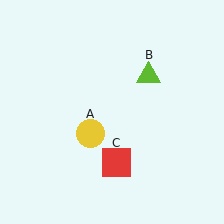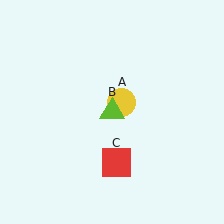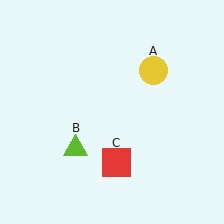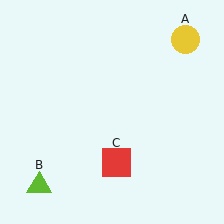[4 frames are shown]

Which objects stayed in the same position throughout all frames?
Red square (object C) remained stationary.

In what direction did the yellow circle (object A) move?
The yellow circle (object A) moved up and to the right.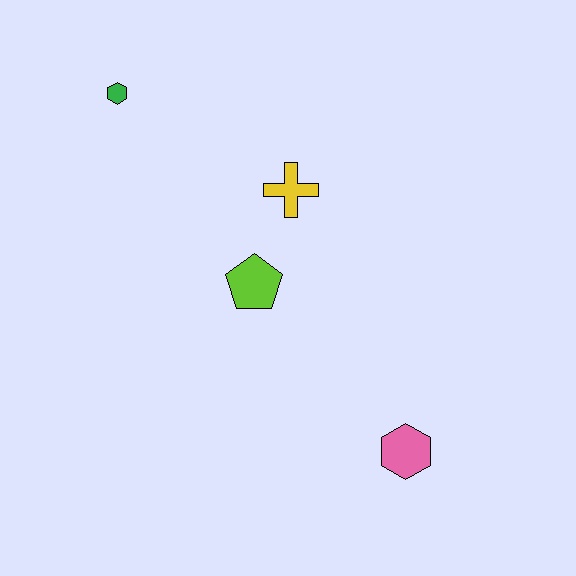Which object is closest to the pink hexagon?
The lime pentagon is closest to the pink hexagon.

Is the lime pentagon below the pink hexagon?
No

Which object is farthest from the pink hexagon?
The green hexagon is farthest from the pink hexagon.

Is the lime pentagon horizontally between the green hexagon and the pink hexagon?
Yes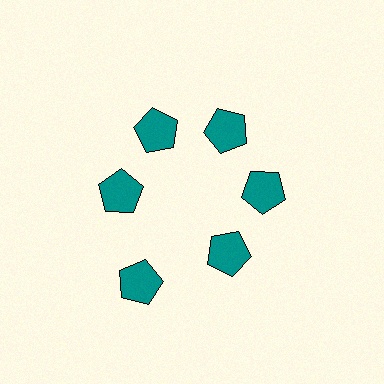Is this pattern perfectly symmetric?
No. The 6 teal pentagons are arranged in a ring, but one element near the 7 o'clock position is pushed outward from the center, breaking the 6-fold rotational symmetry.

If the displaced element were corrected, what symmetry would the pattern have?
It would have 6-fold rotational symmetry — the pattern would map onto itself every 60 degrees.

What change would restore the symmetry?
The symmetry would be restored by moving it inward, back onto the ring so that all 6 pentagons sit at equal angles and equal distance from the center.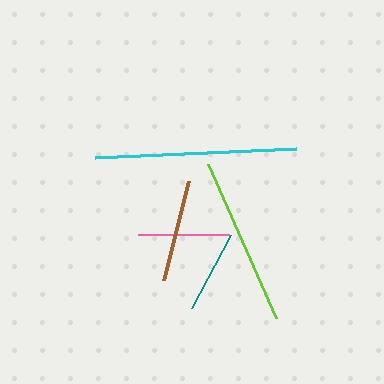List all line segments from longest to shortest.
From longest to shortest: cyan, lime, brown, pink, teal.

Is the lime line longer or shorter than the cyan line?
The cyan line is longer than the lime line.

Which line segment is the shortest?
The teal line is the shortest at approximately 83 pixels.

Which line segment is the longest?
The cyan line is the longest at approximately 201 pixels.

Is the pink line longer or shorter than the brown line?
The brown line is longer than the pink line.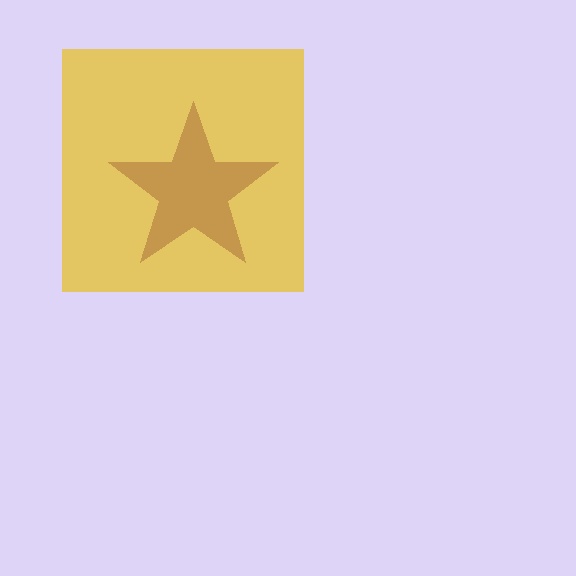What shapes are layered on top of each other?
The layered shapes are: a yellow square, a brown star.